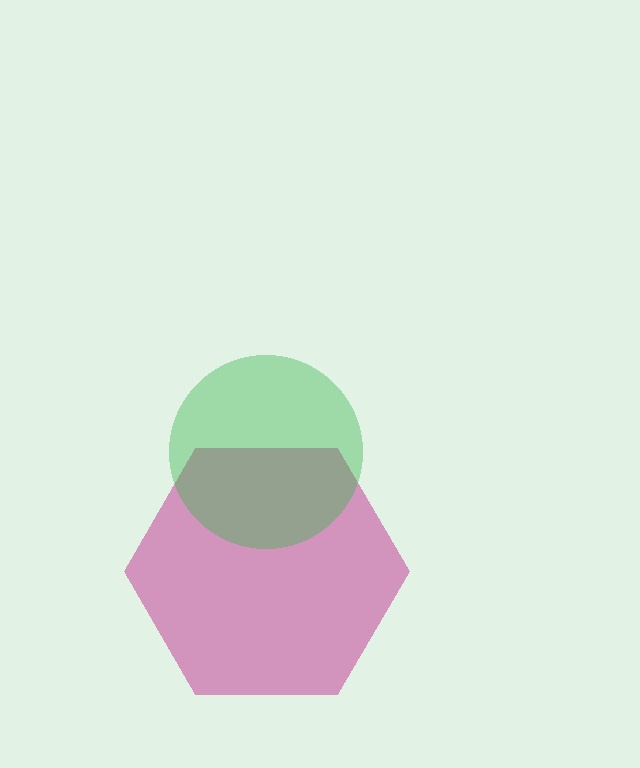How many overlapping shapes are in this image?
There are 2 overlapping shapes in the image.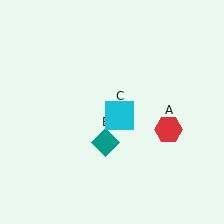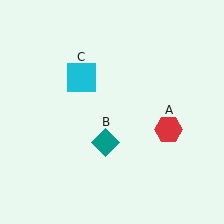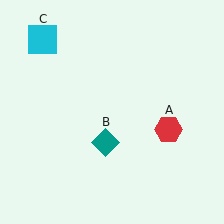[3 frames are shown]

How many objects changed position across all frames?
1 object changed position: cyan square (object C).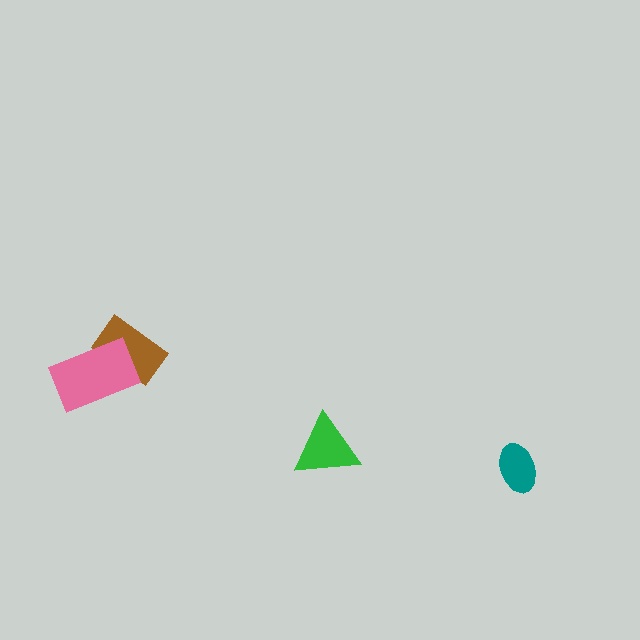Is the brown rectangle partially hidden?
Yes, it is partially covered by another shape.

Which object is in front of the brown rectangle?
The pink rectangle is in front of the brown rectangle.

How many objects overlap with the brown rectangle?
1 object overlaps with the brown rectangle.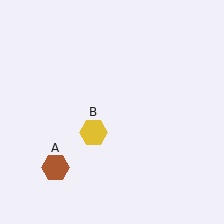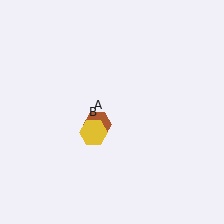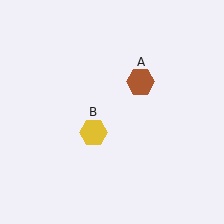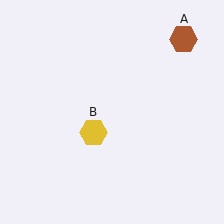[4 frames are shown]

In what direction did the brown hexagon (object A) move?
The brown hexagon (object A) moved up and to the right.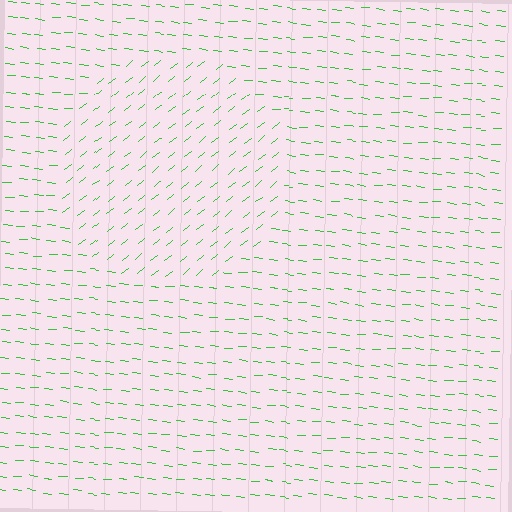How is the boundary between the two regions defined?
The boundary is defined purely by a change in line orientation (approximately 45 degrees difference). All lines are the same color and thickness.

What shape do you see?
I see a circle.